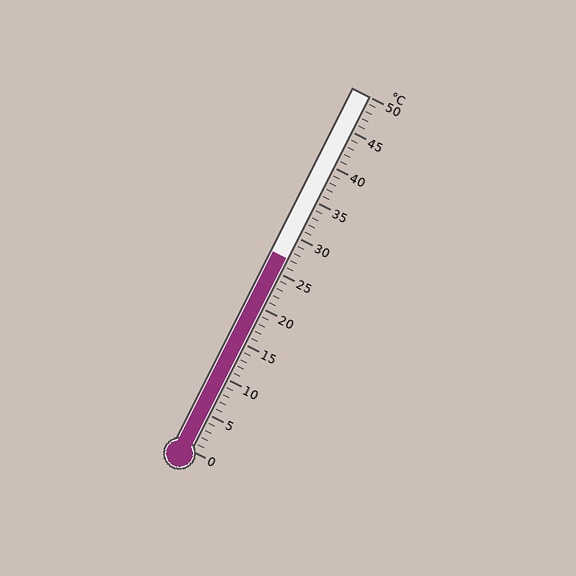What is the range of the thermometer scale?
The thermometer scale ranges from 0°C to 50°C.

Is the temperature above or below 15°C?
The temperature is above 15°C.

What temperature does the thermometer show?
The thermometer shows approximately 27°C.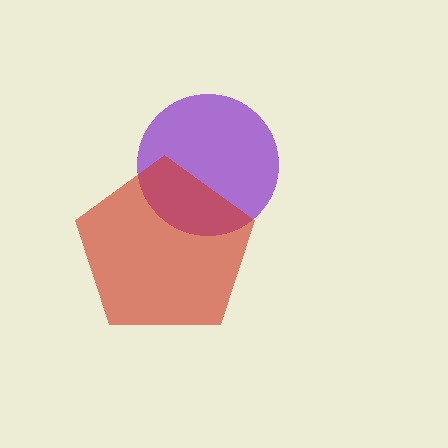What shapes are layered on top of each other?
The layered shapes are: a purple circle, a red pentagon.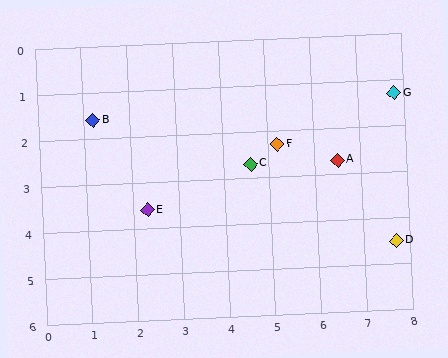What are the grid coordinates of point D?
Point D is at approximately (7.7, 4.5).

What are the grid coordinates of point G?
Point G is at approximately (7.8, 1.3).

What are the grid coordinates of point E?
Point E is at approximately (2.3, 3.6).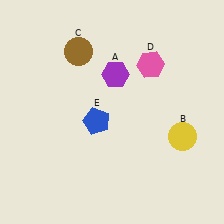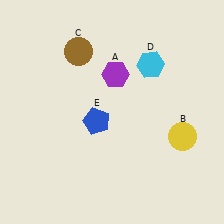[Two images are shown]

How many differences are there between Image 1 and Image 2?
There is 1 difference between the two images.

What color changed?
The hexagon (D) changed from pink in Image 1 to cyan in Image 2.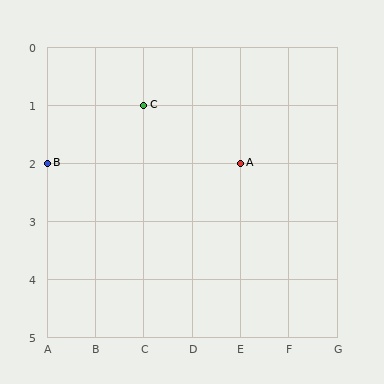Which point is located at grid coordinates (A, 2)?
Point B is at (A, 2).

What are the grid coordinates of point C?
Point C is at grid coordinates (C, 1).